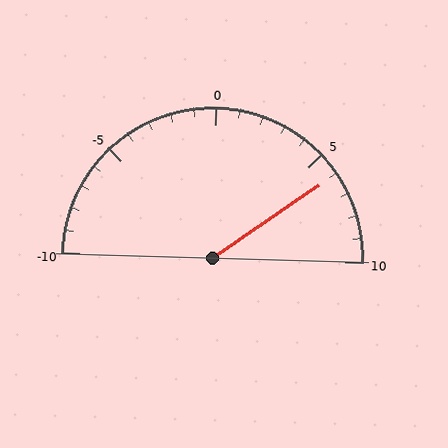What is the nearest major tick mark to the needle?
The nearest major tick mark is 5.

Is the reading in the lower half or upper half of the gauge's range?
The reading is in the upper half of the range (-10 to 10).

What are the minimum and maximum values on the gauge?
The gauge ranges from -10 to 10.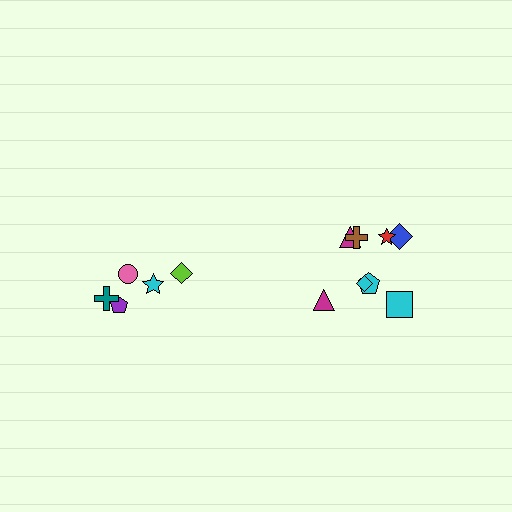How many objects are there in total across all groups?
There are 13 objects.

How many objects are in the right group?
There are 8 objects.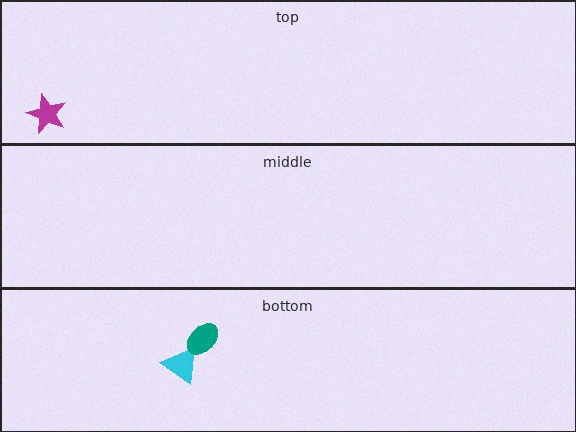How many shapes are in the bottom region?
2.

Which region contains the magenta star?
The top region.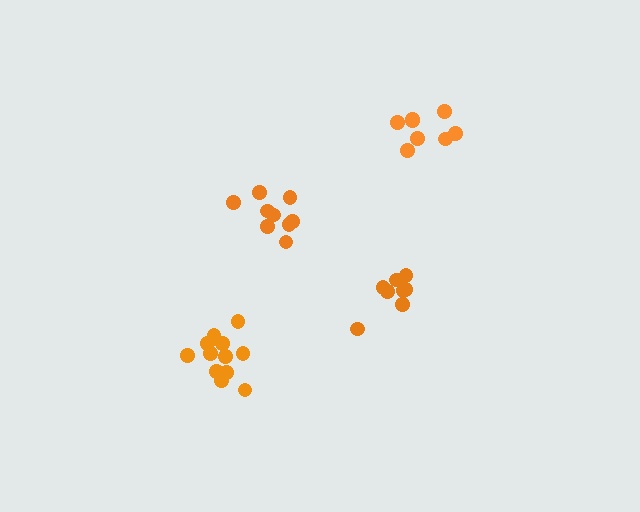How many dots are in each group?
Group 1: 12 dots, Group 2: 8 dots, Group 3: 8 dots, Group 4: 9 dots (37 total).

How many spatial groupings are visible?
There are 4 spatial groupings.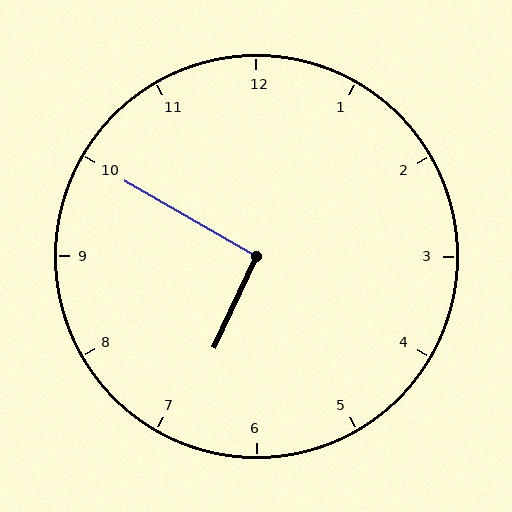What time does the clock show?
6:50.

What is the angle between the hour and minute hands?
Approximately 95 degrees.